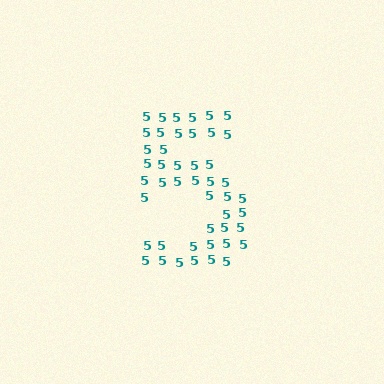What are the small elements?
The small elements are digit 5's.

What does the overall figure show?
The overall figure shows the digit 5.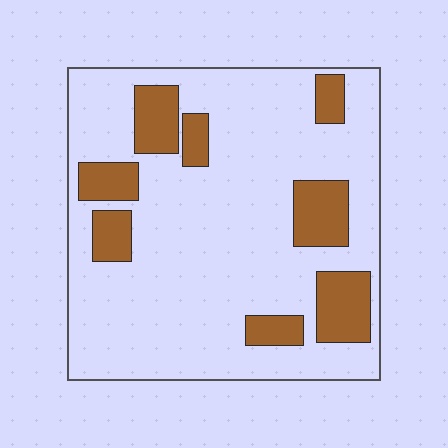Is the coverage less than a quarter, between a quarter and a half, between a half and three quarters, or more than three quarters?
Less than a quarter.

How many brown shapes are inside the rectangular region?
8.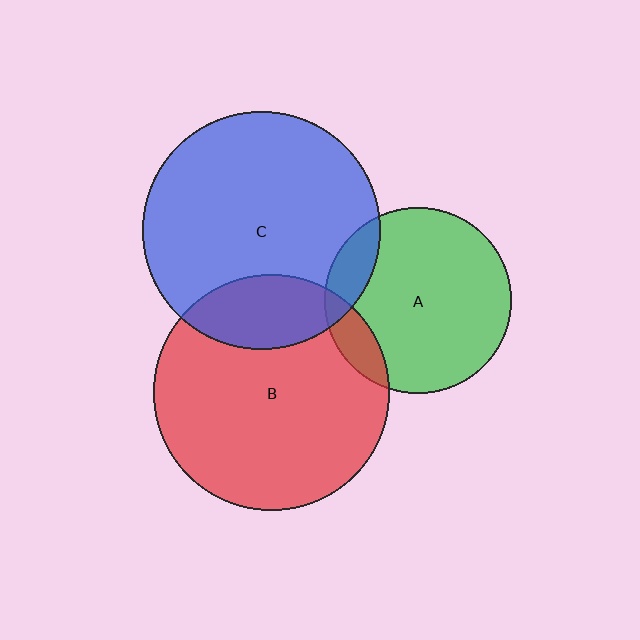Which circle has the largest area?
Circle C (blue).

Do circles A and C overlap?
Yes.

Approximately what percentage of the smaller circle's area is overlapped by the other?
Approximately 15%.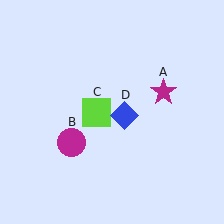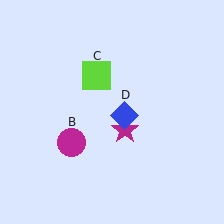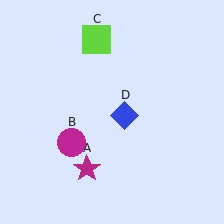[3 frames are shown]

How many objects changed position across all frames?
2 objects changed position: magenta star (object A), lime square (object C).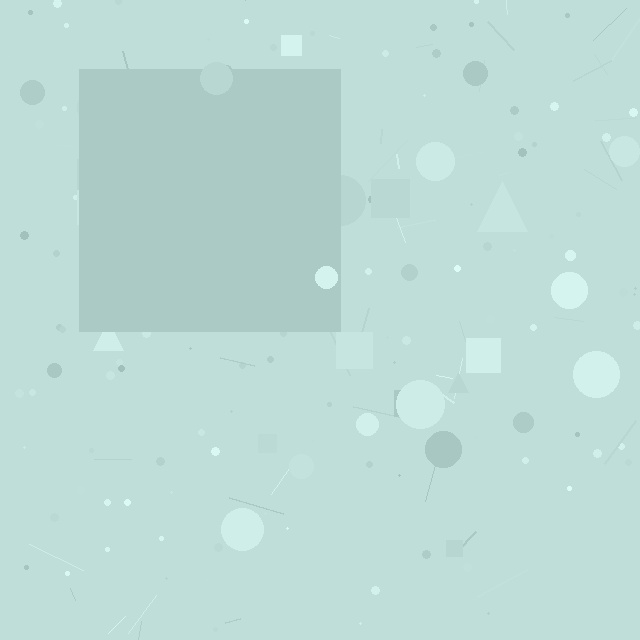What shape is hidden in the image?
A square is hidden in the image.